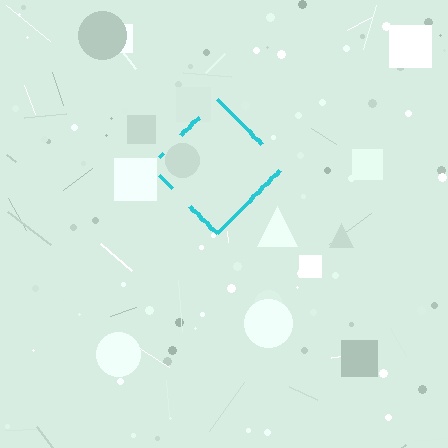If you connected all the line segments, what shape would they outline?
They would outline a diamond.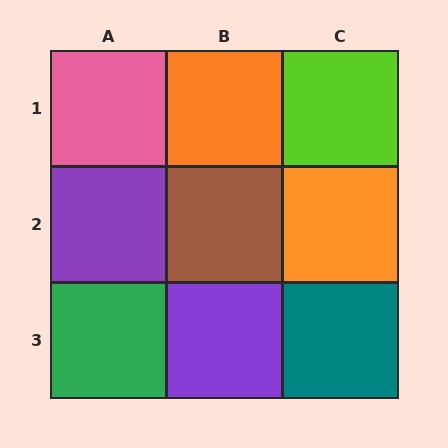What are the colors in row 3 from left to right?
Green, purple, teal.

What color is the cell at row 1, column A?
Pink.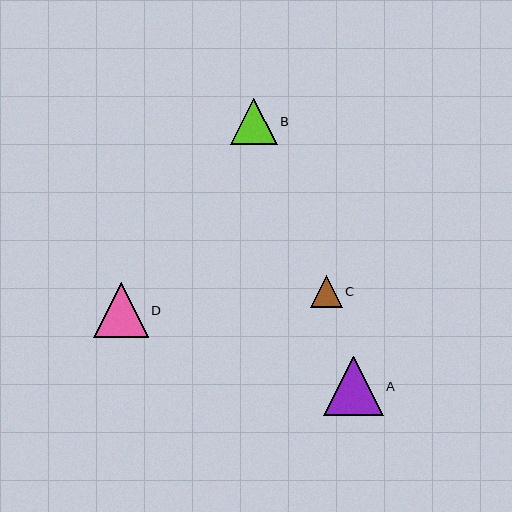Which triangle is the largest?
Triangle A is the largest with a size of approximately 59 pixels.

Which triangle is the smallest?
Triangle C is the smallest with a size of approximately 32 pixels.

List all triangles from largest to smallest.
From largest to smallest: A, D, B, C.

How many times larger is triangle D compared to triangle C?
Triangle D is approximately 1.7 times the size of triangle C.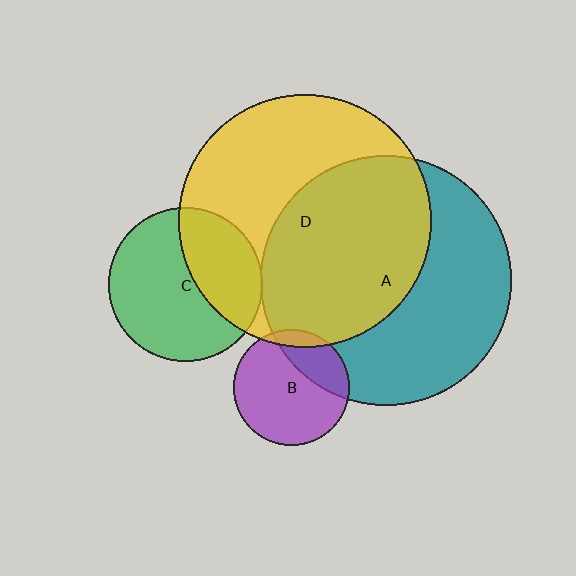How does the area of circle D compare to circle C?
Approximately 2.7 times.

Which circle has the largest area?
Circle D (yellow).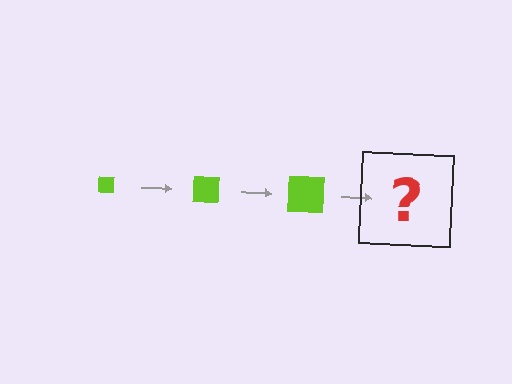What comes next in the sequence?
The next element should be a lime square, larger than the previous one.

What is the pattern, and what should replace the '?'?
The pattern is that the square gets progressively larger each step. The '?' should be a lime square, larger than the previous one.